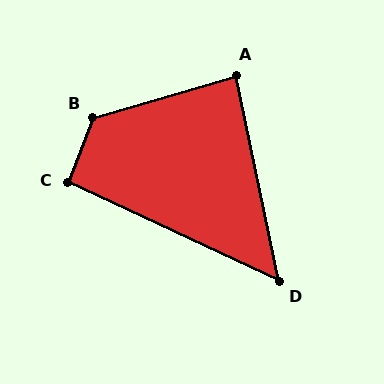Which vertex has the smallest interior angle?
D, at approximately 53 degrees.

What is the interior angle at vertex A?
Approximately 86 degrees (approximately right).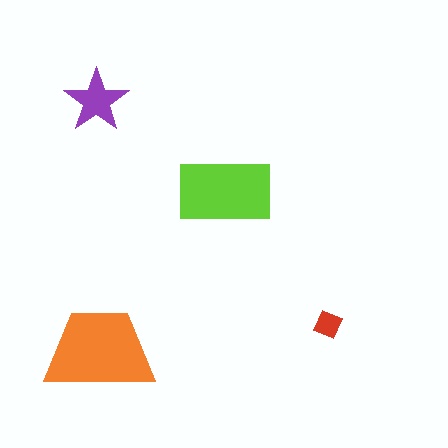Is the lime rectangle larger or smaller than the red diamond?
Larger.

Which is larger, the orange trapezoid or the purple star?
The orange trapezoid.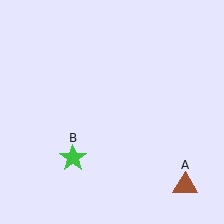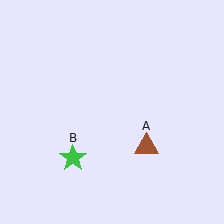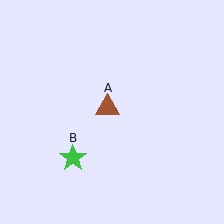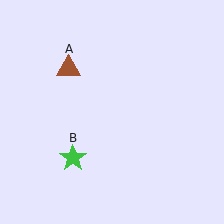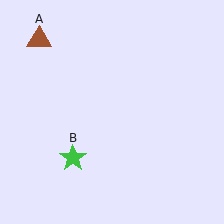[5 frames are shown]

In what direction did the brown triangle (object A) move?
The brown triangle (object A) moved up and to the left.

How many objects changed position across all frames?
1 object changed position: brown triangle (object A).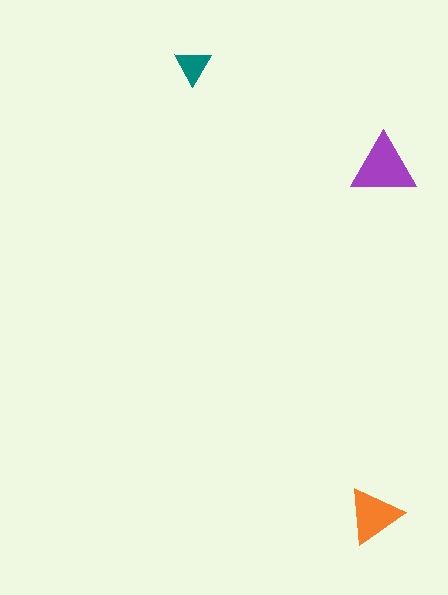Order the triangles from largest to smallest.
the purple one, the orange one, the teal one.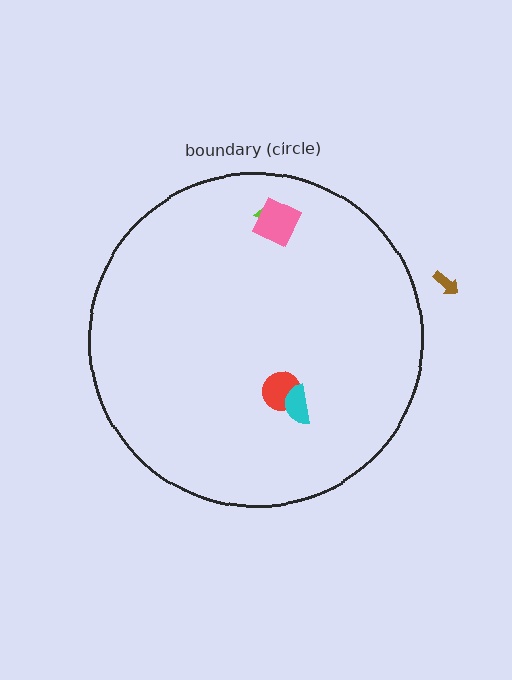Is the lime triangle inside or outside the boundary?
Inside.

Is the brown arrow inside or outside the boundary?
Outside.